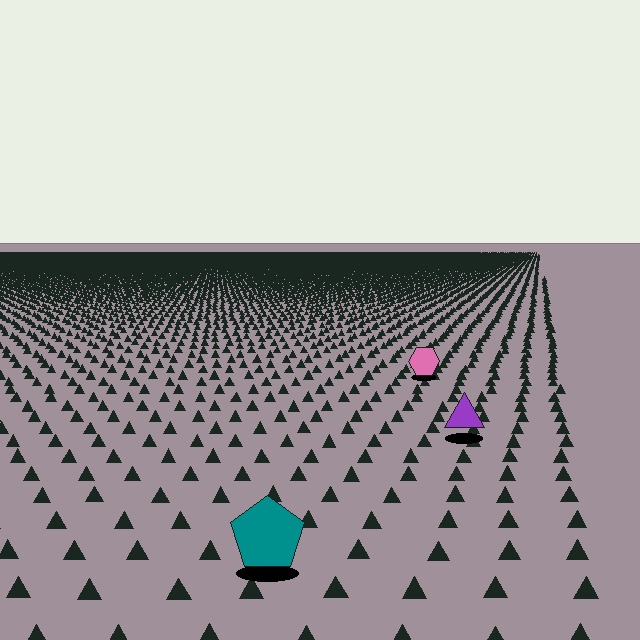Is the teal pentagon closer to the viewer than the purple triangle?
Yes. The teal pentagon is closer — you can tell from the texture gradient: the ground texture is coarser near it.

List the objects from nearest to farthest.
From nearest to farthest: the teal pentagon, the purple triangle, the pink hexagon.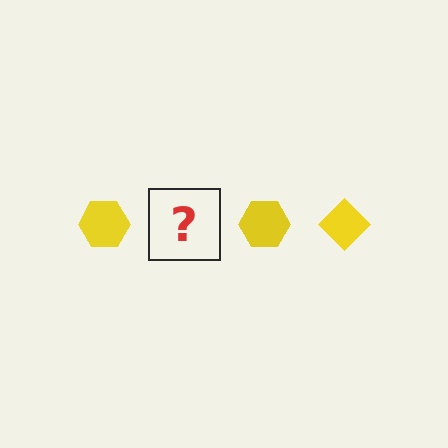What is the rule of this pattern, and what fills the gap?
The rule is that the pattern cycles through hexagon, diamond shapes in yellow. The gap should be filled with a yellow diamond.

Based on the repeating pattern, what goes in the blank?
The blank should be a yellow diamond.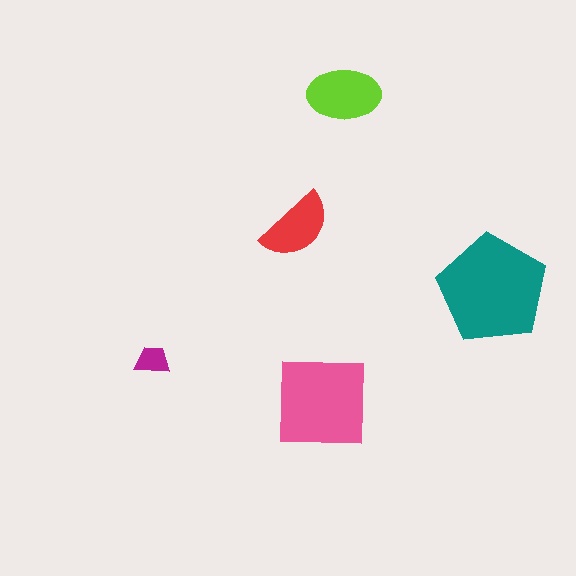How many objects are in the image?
There are 5 objects in the image.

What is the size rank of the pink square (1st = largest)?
2nd.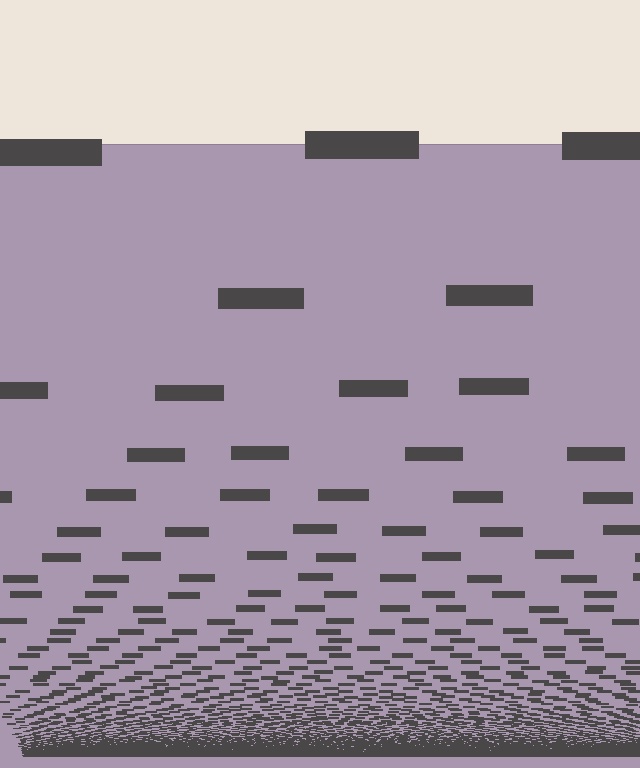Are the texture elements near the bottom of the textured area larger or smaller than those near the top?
Smaller. The gradient is inverted — elements near the bottom are smaller and denser.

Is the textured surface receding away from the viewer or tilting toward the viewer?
The surface appears to tilt toward the viewer. Texture elements get larger and sparser toward the top.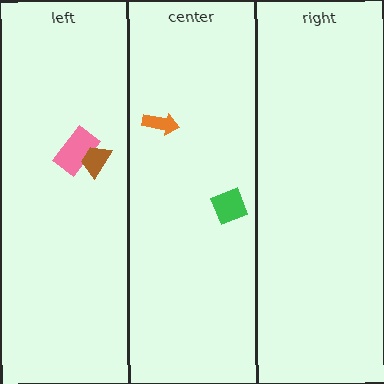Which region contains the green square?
The center region.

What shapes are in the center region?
The orange arrow, the green square.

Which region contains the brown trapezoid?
The left region.